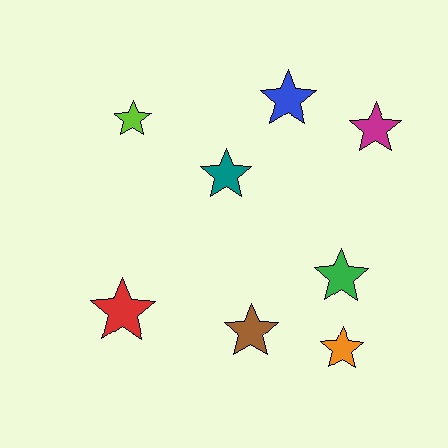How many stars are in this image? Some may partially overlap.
There are 8 stars.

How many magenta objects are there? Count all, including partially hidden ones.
There is 1 magenta object.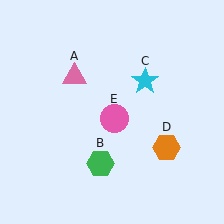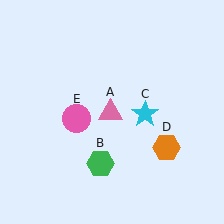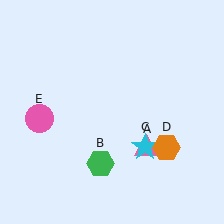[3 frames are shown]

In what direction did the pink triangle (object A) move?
The pink triangle (object A) moved down and to the right.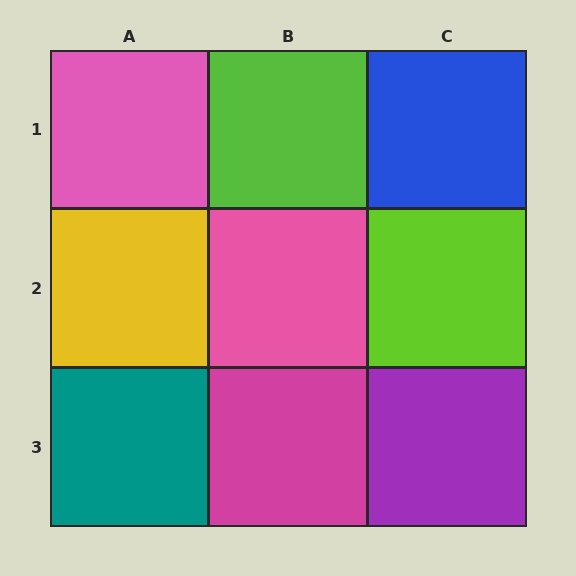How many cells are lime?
2 cells are lime.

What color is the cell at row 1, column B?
Lime.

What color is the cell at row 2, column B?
Pink.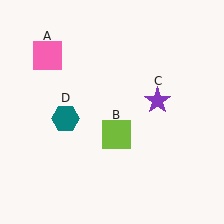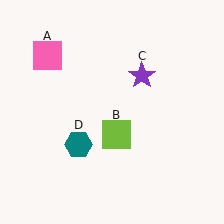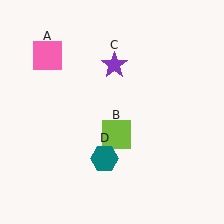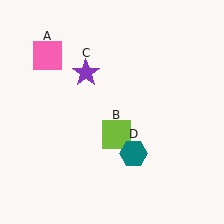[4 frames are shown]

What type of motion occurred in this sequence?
The purple star (object C), teal hexagon (object D) rotated counterclockwise around the center of the scene.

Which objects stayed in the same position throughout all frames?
Pink square (object A) and lime square (object B) remained stationary.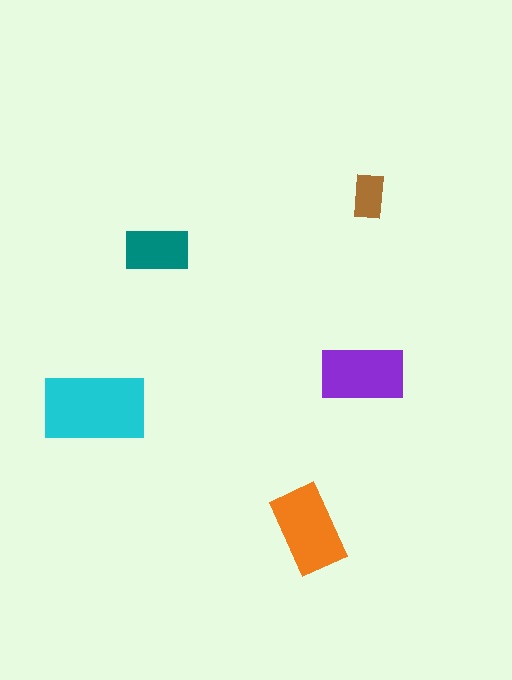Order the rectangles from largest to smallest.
the cyan one, the orange one, the purple one, the teal one, the brown one.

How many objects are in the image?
There are 5 objects in the image.